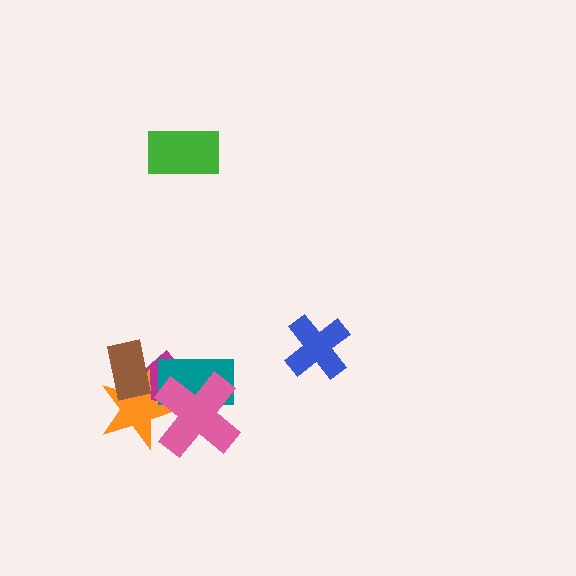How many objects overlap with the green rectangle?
0 objects overlap with the green rectangle.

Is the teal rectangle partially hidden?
Yes, it is partially covered by another shape.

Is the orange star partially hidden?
Yes, it is partially covered by another shape.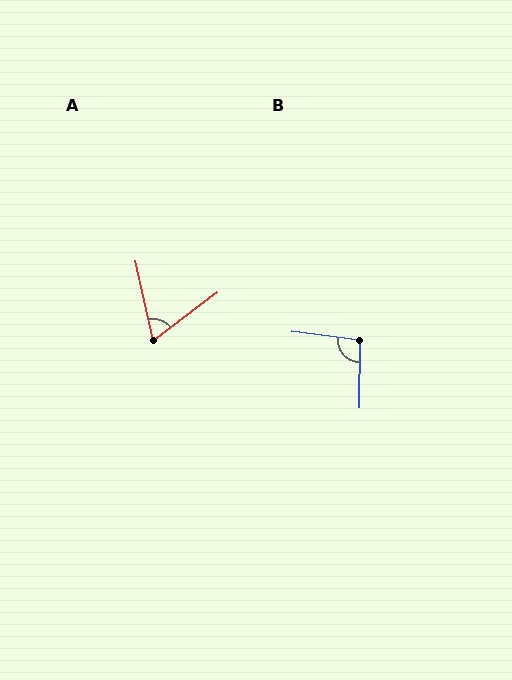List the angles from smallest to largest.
A (66°), B (97°).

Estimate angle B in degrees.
Approximately 97 degrees.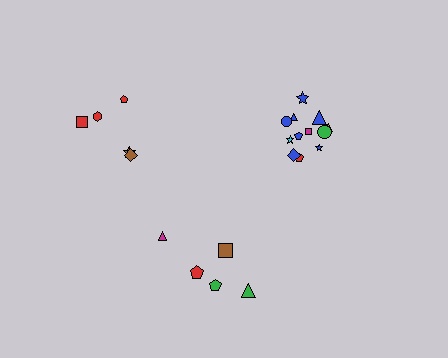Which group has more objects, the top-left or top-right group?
The top-right group.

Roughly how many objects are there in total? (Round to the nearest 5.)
Roughly 20 objects in total.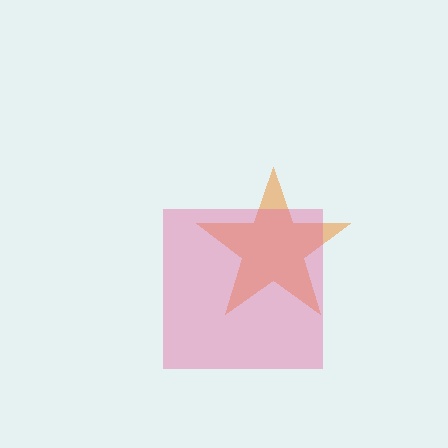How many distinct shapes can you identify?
There are 2 distinct shapes: an orange star, a pink square.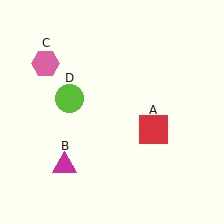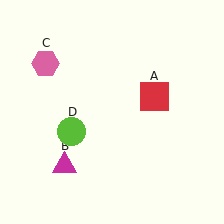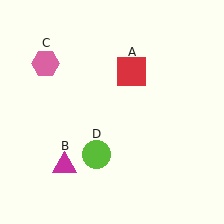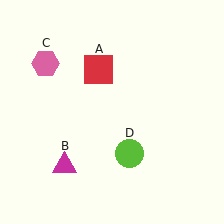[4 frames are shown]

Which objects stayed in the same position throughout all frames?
Magenta triangle (object B) and pink hexagon (object C) remained stationary.